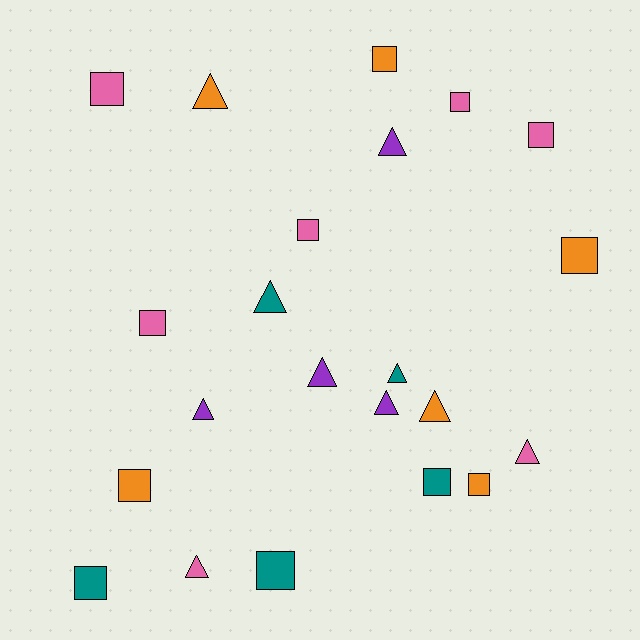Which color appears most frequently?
Pink, with 7 objects.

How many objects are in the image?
There are 22 objects.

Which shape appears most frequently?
Square, with 12 objects.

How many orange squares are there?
There are 4 orange squares.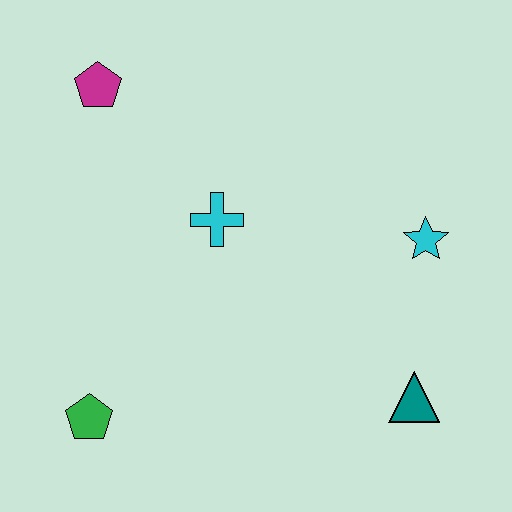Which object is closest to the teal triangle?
The cyan star is closest to the teal triangle.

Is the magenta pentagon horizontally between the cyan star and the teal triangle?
No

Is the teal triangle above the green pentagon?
Yes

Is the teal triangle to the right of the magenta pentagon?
Yes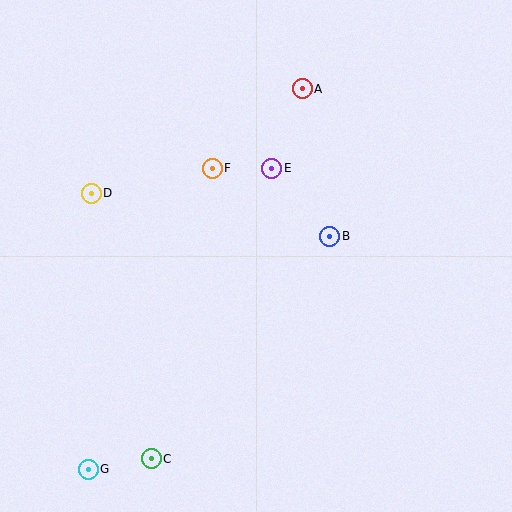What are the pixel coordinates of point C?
Point C is at (151, 459).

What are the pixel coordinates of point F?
Point F is at (212, 168).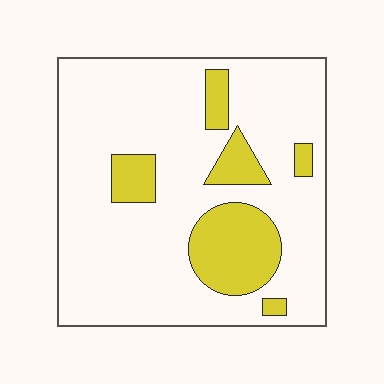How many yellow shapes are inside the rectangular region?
6.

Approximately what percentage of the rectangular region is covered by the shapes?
Approximately 20%.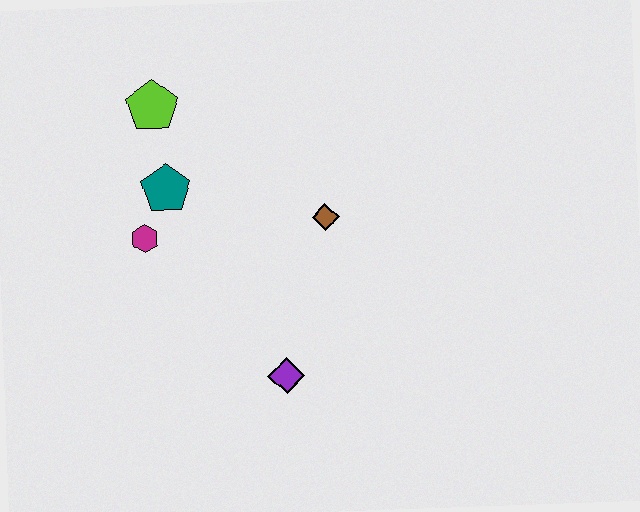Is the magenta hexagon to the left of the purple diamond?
Yes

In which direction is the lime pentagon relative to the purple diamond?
The lime pentagon is above the purple diamond.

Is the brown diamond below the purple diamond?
No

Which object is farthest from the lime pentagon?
The purple diamond is farthest from the lime pentagon.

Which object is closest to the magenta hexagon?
The teal pentagon is closest to the magenta hexagon.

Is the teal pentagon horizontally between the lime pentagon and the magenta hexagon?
No